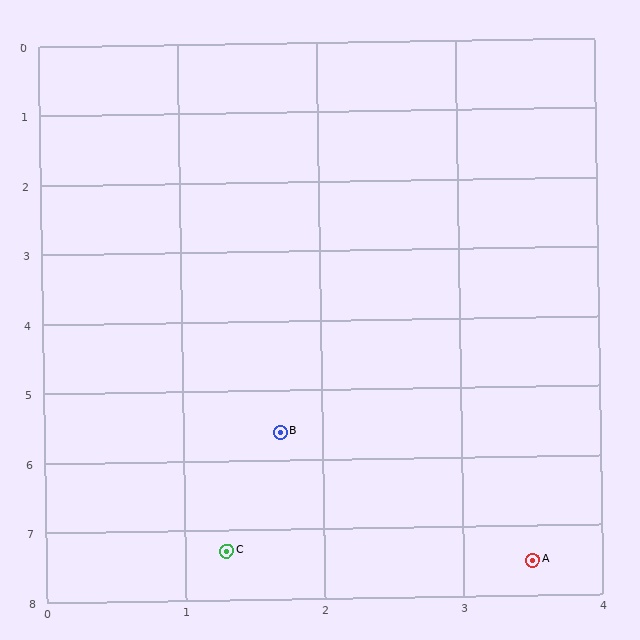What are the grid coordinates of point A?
Point A is at approximately (3.5, 7.5).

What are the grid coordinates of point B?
Point B is at approximately (1.7, 5.6).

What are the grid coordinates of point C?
Point C is at approximately (1.3, 7.3).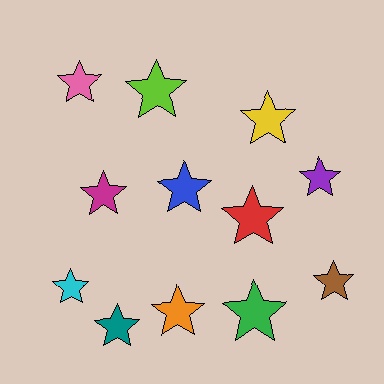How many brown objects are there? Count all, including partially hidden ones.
There is 1 brown object.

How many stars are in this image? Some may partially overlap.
There are 12 stars.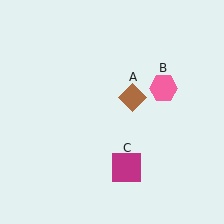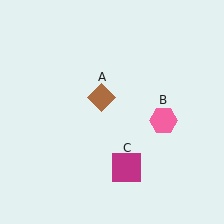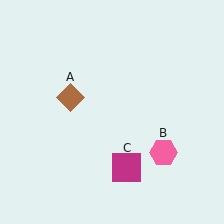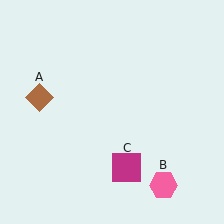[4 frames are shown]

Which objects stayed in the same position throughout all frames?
Magenta square (object C) remained stationary.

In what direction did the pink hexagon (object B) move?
The pink hexagon (object B) moved down.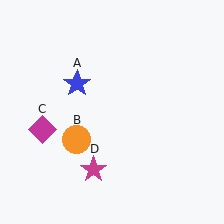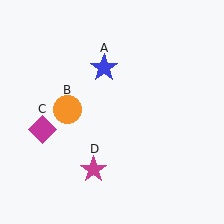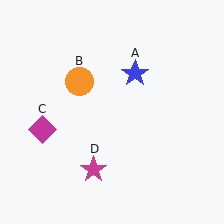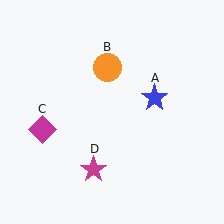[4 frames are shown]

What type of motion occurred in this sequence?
The blue star (object A), orange circle (object B) rotated clockwise around the center of the scene.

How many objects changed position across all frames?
2 objects changed position: blue star (object A), orange circle (object B).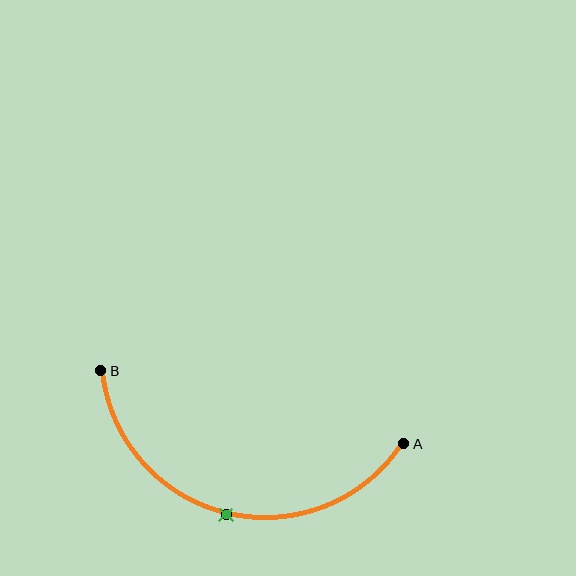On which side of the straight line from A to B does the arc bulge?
The arc bulges below the straight line connecting A and B.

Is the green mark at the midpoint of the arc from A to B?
Yes. The green mark lies on the arc at equal arc-length from both A and B — it is the arc midpoint.